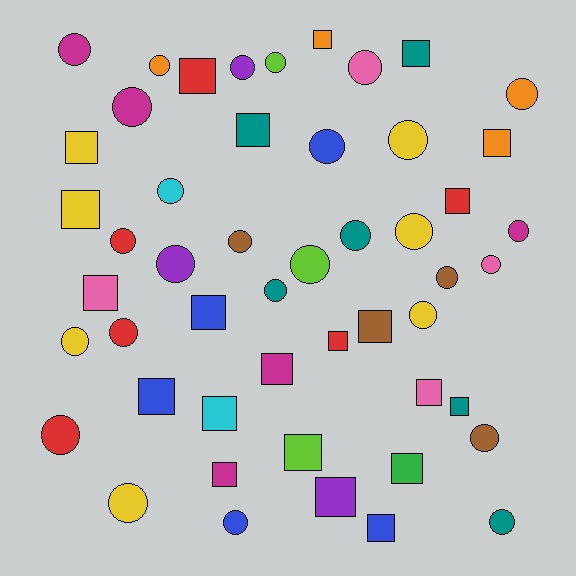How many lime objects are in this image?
There are 3 lime objects.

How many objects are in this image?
There are 50 objects.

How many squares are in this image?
There are 22 squares.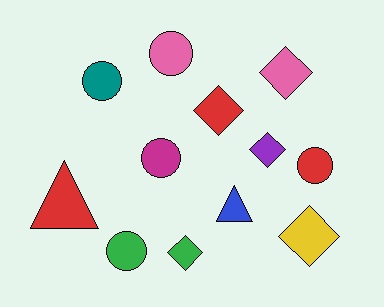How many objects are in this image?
There are 12 objects.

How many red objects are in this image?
There are 3 red objects.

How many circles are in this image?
There are 5 circles.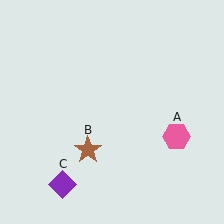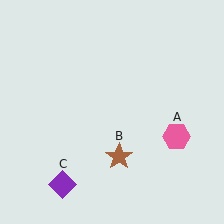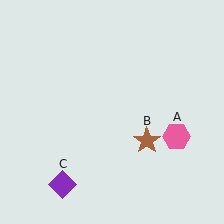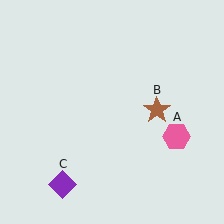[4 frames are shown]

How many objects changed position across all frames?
1 object changed position: brown star (object B).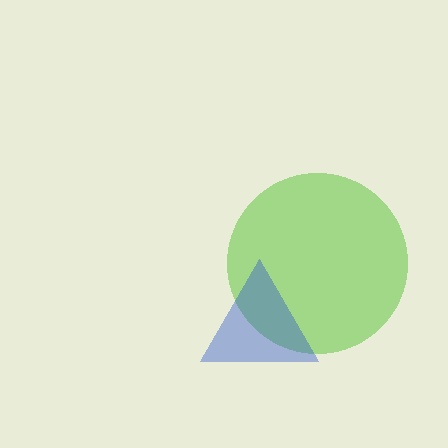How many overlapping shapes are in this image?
There are 2 overlapping shapes in the image.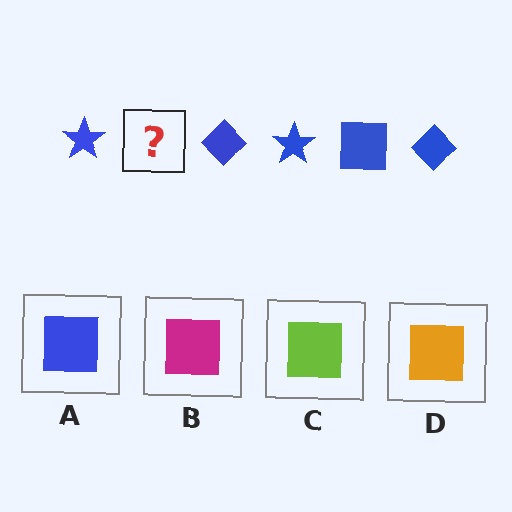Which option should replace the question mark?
Option A.